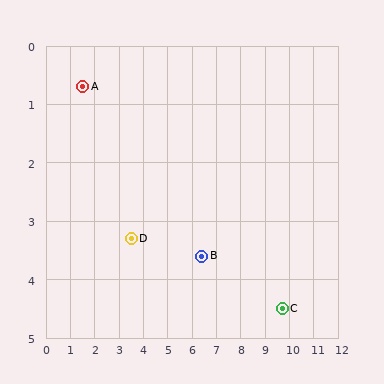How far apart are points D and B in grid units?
Points D and B are about 2.9 grid units apart.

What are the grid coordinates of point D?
Point D is at approximately (3.5, 3.3).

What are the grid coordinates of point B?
Point B is at approximately (6.4, 3.6).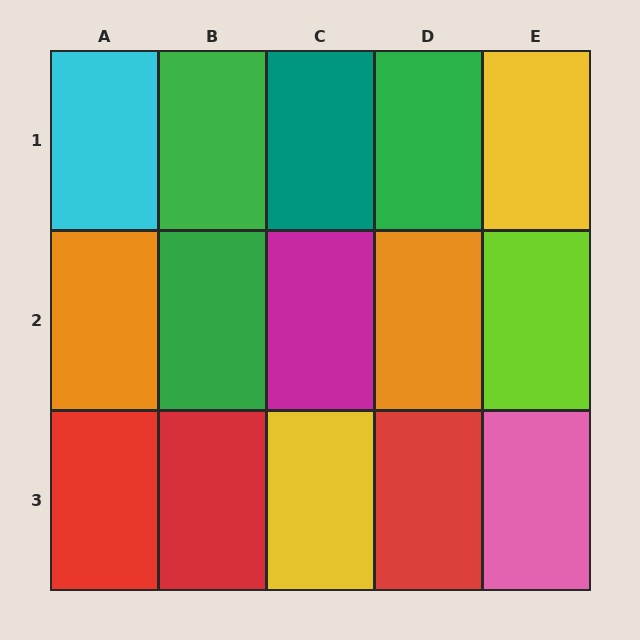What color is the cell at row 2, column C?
Magenta.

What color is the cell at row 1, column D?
Green.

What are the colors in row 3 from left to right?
Red, red, yellow, red, pink.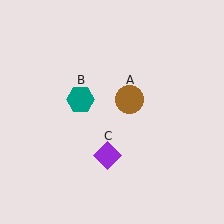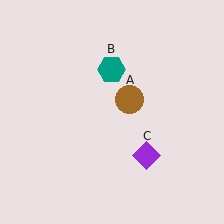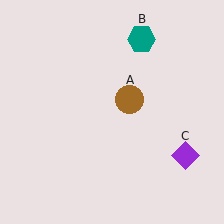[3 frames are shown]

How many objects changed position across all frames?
2 objects changed position: teal hexagon (object B), purple diamond (object C).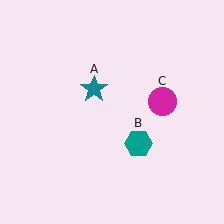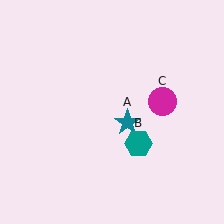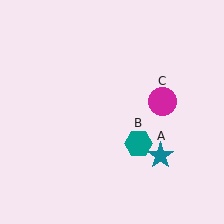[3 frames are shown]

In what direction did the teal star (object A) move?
The teal star (object A) moved down and to the right.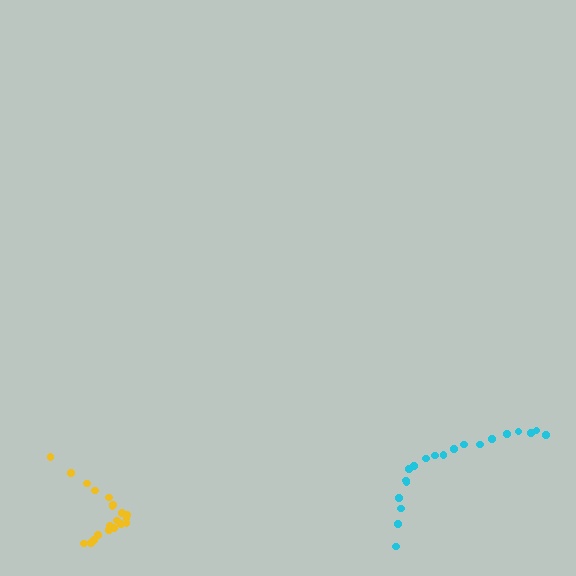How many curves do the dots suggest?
There are 2 distinct paths.